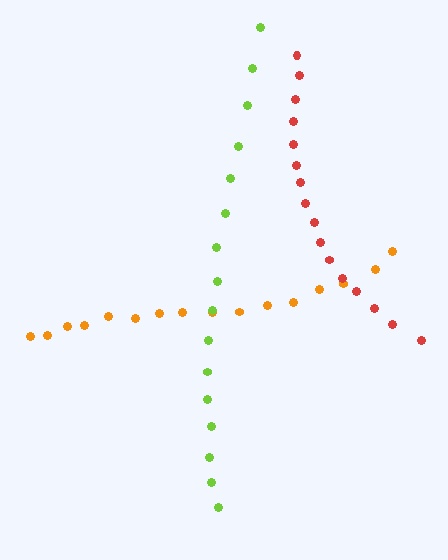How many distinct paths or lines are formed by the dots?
There are 3 distinct paths.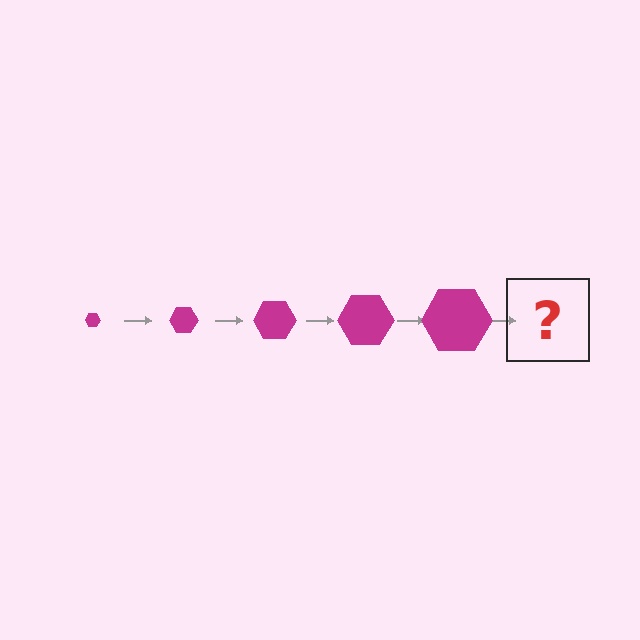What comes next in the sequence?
The next element should be a magenta hexagon, larger than the previous one.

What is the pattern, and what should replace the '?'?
The pattern is that the hexagon gets progressively larger each step. The '?' should be a magenta hexagon, larger than the previous one.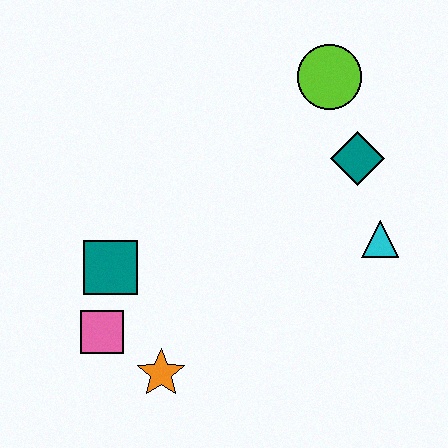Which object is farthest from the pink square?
The lime circle is farthest from the pink square.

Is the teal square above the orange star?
Yes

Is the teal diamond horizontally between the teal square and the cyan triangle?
Yes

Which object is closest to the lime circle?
The teal diamond is closest to the lime circle.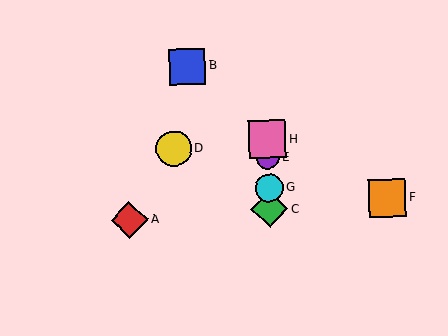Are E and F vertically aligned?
No, E is at x≈268 and F is at x≈387.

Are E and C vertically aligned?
Yes, both are at x≈268.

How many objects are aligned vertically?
4 objects (C, E, G, H) are aligned vertically.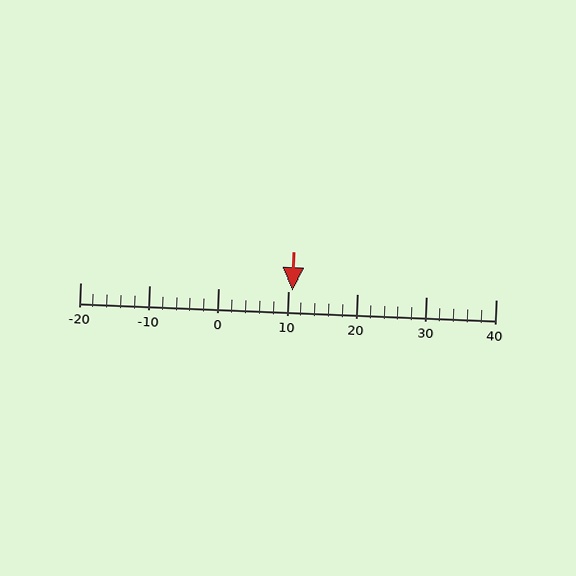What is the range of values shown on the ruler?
The ruler shows values from -20 to 40.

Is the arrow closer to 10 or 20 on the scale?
The arrow is closer to 10.